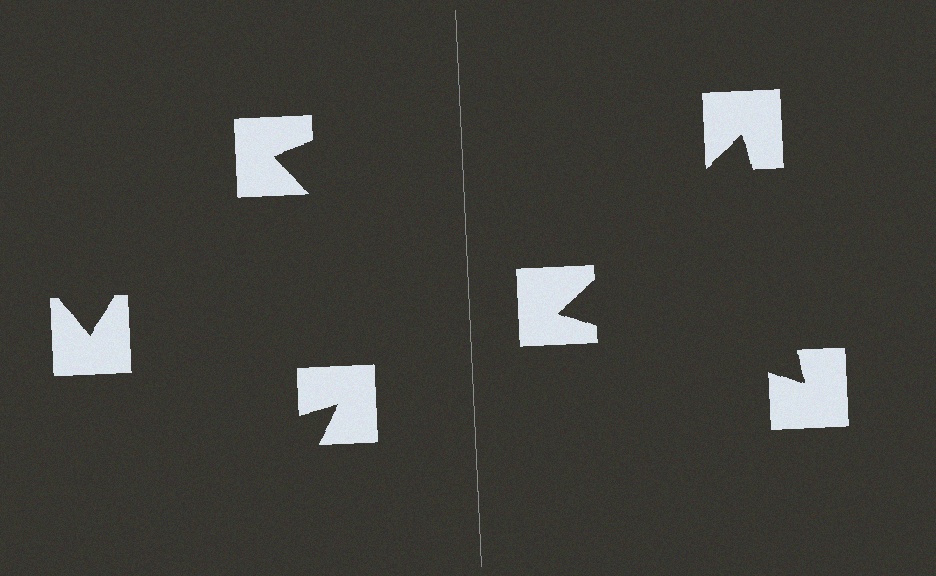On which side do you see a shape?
An illusory triangle appears on the right side. On the left side the wedge cuts are rotated, so no coherent shape forms.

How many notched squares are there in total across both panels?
6 — 3 on each side.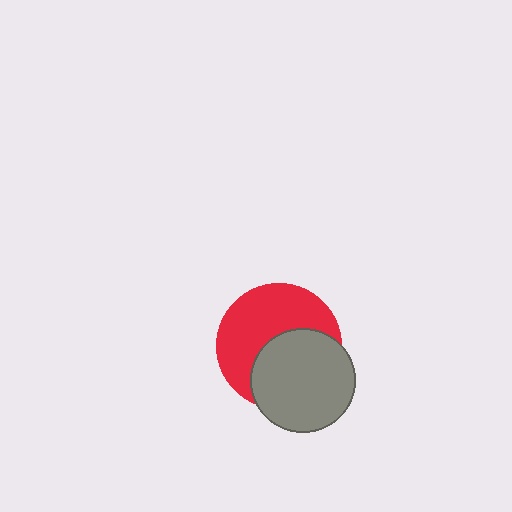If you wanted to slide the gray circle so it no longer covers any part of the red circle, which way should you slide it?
Slide it toward the lower-right — that is the most direct way to separate the two shapes.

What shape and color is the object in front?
The object in front is a gray circle.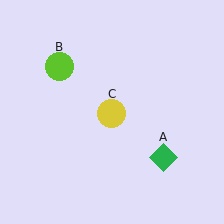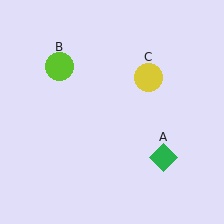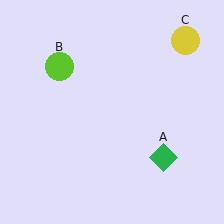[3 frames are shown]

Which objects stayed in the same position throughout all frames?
Green diamond (object A) and lime circle (object B) remained stationary.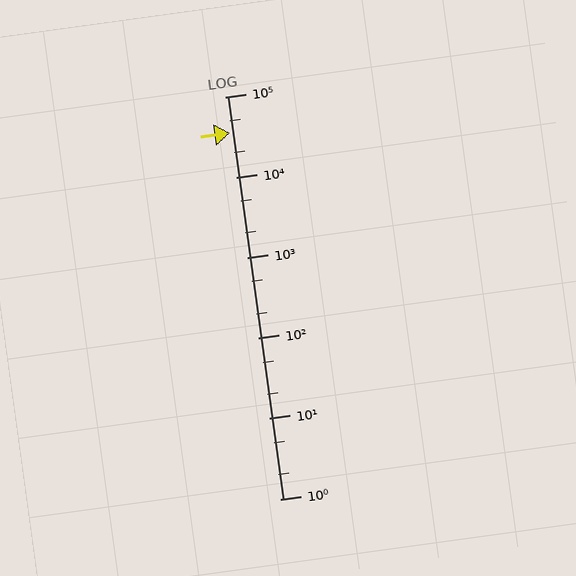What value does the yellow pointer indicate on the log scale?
The pointer indicates approximately 36000.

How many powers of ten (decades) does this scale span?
The scale spans 5 decades, from 1 to 100000.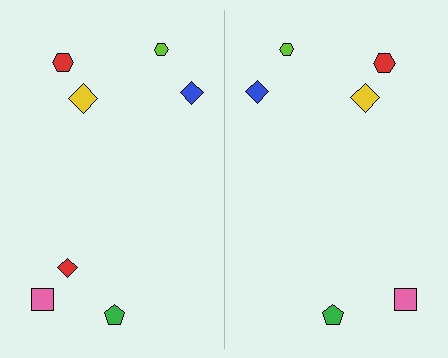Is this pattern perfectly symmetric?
No, the pattern is not perfectly symmetric. A red diamond is missing from the right side.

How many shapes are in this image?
There are 13 shapes in this image.